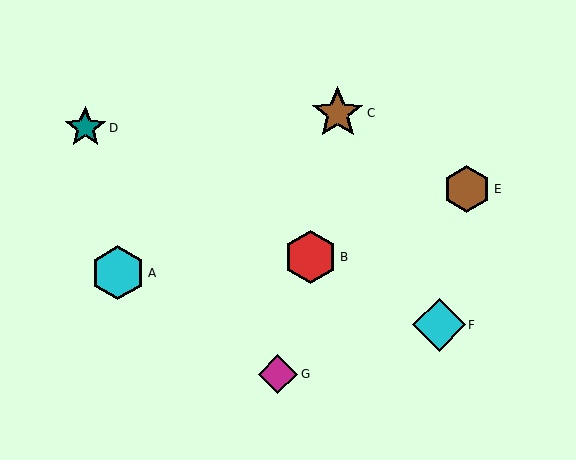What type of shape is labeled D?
Shape D is a teal star.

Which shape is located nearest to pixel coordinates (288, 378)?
The magenta diamond (labeled G) at (278, 374) is nearest to that location.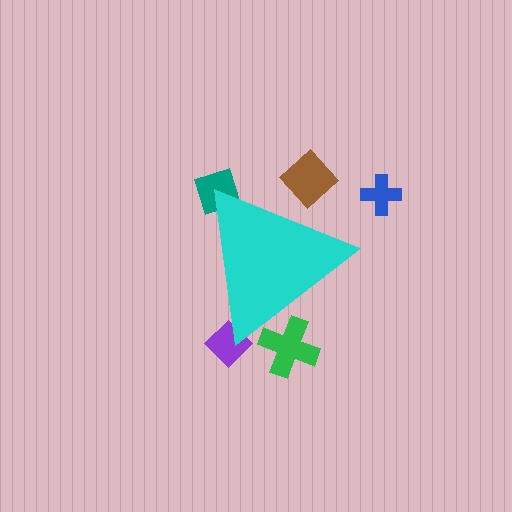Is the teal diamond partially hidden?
Yes, the teal diamond is partially hidden behind the cyan triangle.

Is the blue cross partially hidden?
No, the blue cross is fully visible.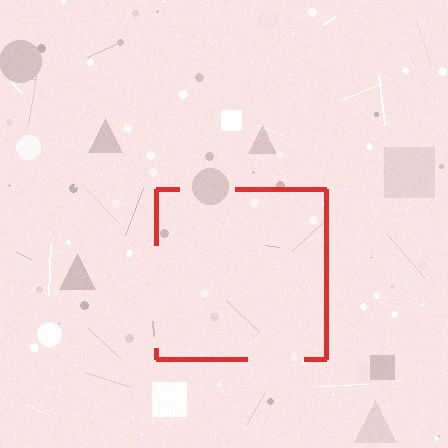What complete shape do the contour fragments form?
The contour fragments form a square.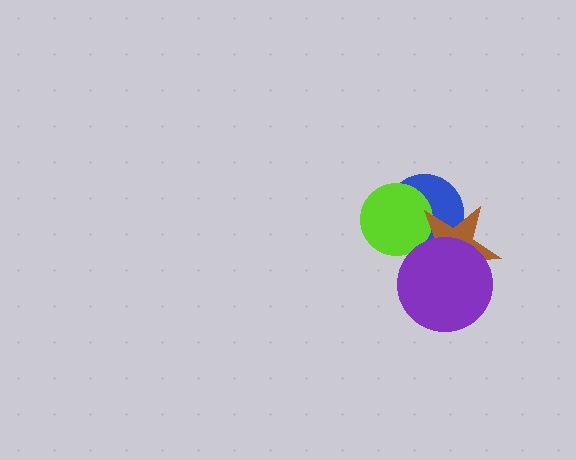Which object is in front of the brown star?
The purple circle is in front of the brown star.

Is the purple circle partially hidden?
No, no other shape covers it.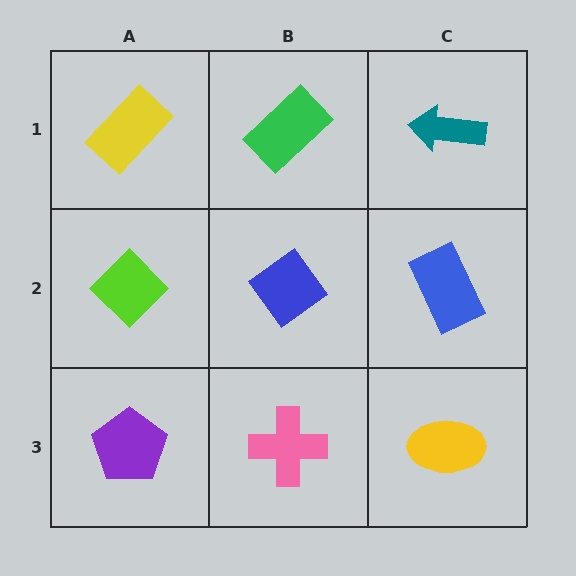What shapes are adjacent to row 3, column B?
A blue diamond (row 2, column B), a purple pentagon (row 3, column A), a yellow ellipse (row 3, column C).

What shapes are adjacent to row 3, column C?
A blue rectangle (row 2, column C), a pink cross (row 3, column B).